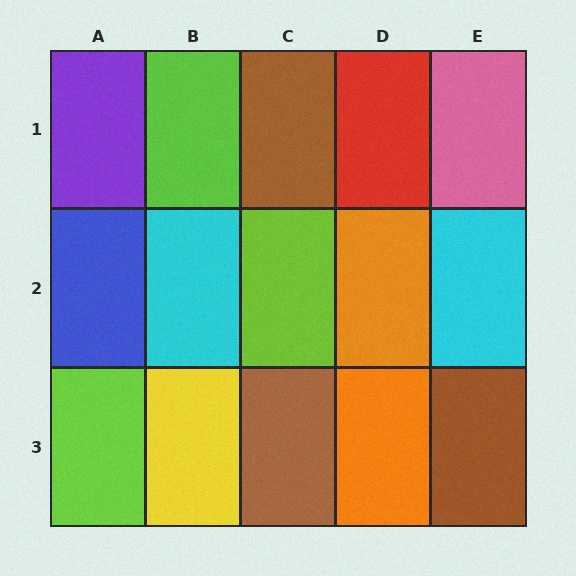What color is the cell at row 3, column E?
Brown.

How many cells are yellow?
1 cell is yellow.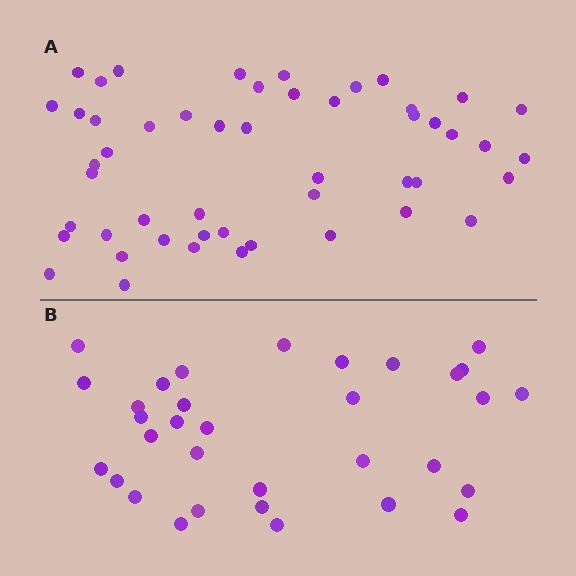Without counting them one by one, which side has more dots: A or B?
Region A (the top region) has more dots.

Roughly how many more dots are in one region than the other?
Region A has approximately 15 more dots than region B.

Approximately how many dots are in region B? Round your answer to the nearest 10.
About 30 dots. (The exact count is 33, which rounds to 30.)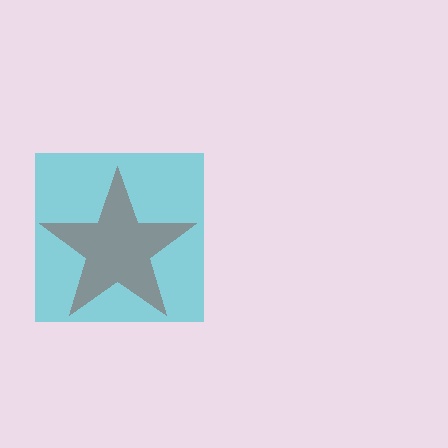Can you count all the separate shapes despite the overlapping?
Yes, there are 2 separate shapes.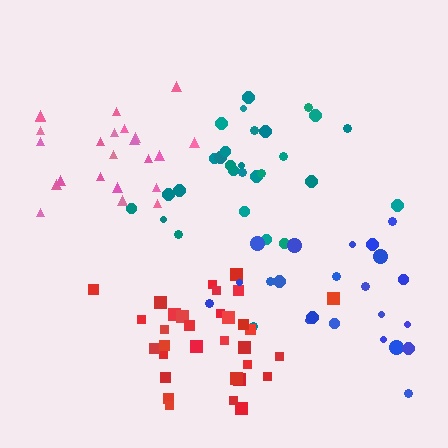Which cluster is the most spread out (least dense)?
Teal.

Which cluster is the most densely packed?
Red.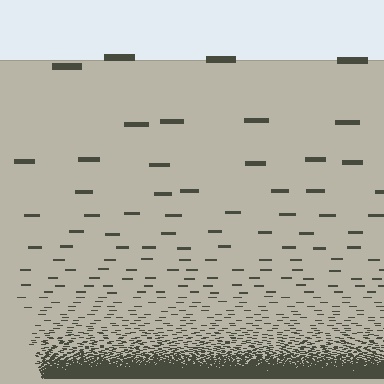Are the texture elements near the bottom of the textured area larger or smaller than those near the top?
Smaller. The gradient is inverted — elements near the bottom are smaller and denser.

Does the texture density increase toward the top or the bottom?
Density increases toward the bottom.